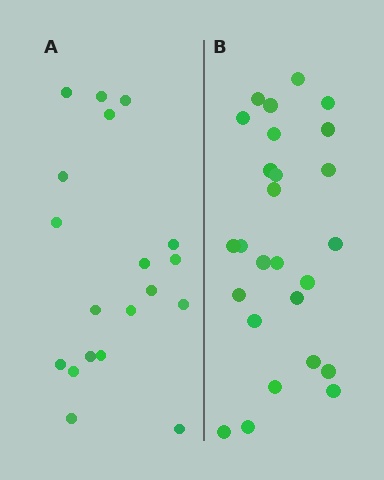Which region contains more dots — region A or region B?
Region B (the right region) has more dots.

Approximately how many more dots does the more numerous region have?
Region B has roughly 8 or so more dots than region A.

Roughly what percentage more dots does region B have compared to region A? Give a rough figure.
About 35% more.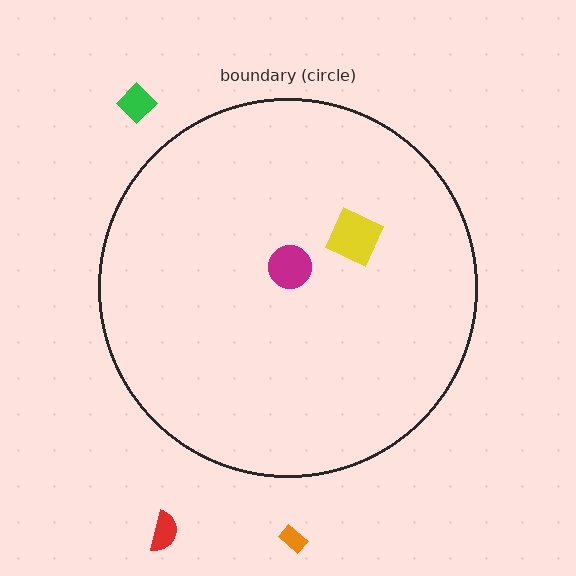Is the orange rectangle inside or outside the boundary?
Outside.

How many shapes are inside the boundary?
2 inside, 3 outside.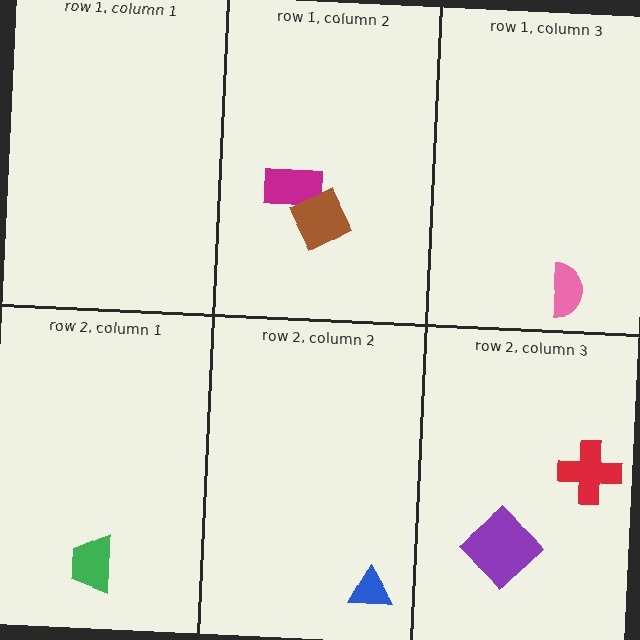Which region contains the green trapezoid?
The row 2, column 1 region.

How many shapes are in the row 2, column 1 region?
1.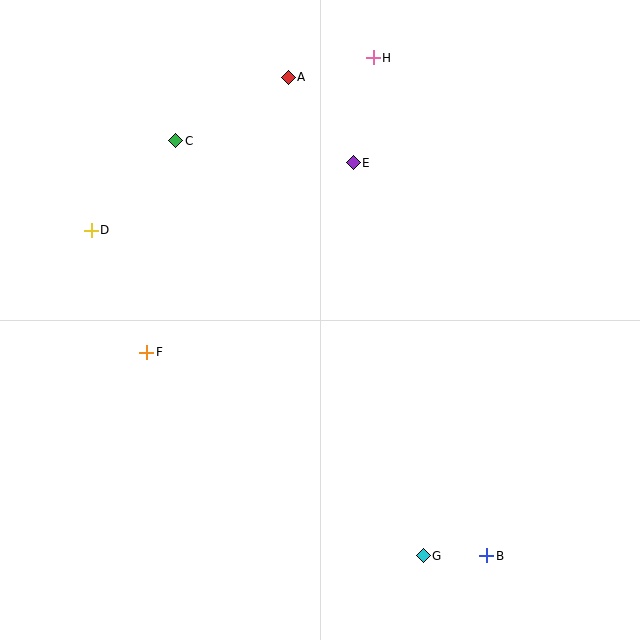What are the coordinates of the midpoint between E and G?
The midpoint between E and G is at (388, 359).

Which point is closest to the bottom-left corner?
Point F is closest to the bottom-left corner.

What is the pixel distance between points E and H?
The distance between E and H is 107 pixels.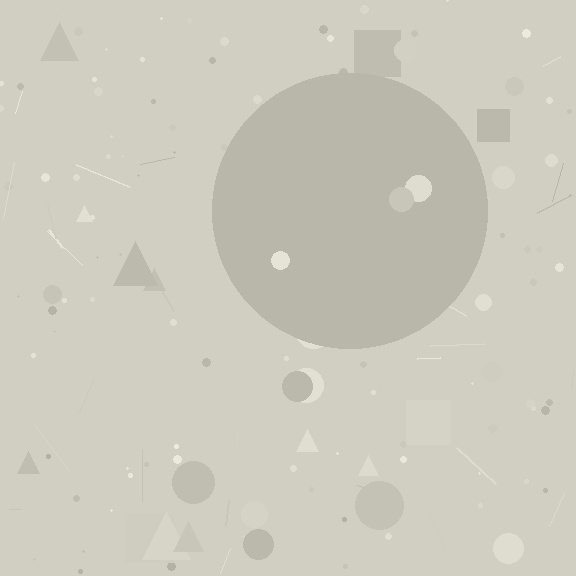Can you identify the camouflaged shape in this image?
The camouflaged shape is a circle.